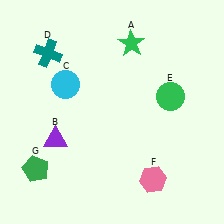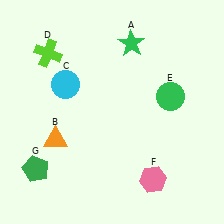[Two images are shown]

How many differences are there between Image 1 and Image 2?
There are 2 differences between the two images.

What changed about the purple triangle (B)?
In Image 1, B is purple. In Image 2, it changed to orange.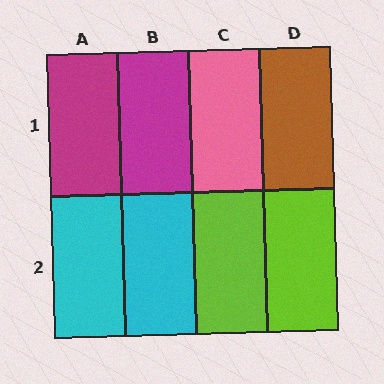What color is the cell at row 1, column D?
Brown.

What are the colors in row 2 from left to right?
Cyan, cyan, lime, lime.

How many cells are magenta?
2 cells are magenta.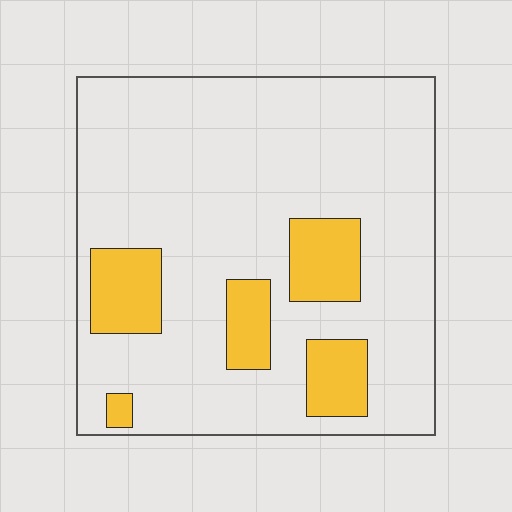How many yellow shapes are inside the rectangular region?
5.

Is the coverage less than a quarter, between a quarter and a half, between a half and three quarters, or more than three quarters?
Less than a quarter.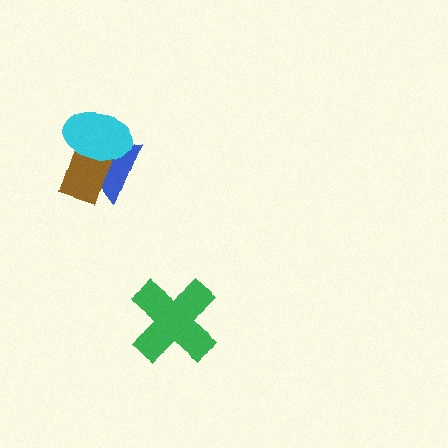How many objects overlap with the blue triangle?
2 objects overlap with the blue triangle.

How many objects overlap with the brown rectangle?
2 objects overlap with the brown rectangle.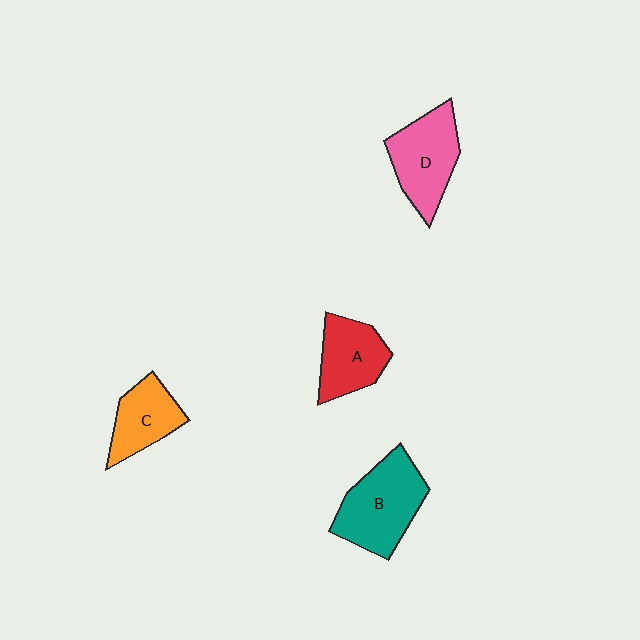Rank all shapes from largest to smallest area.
From largest to smallest: B (teal), D (pink), A (red), C (orange).